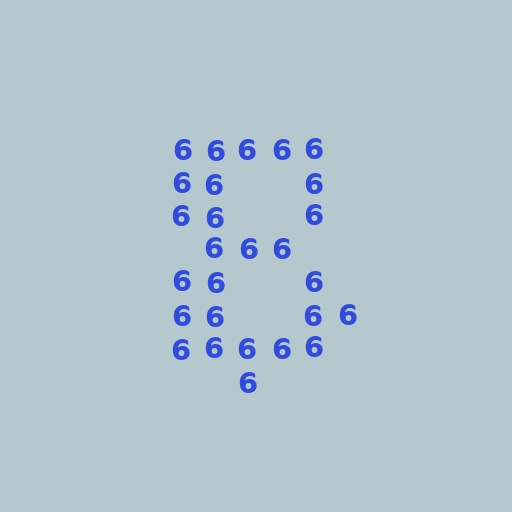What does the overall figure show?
The overall figure shows the digit 8.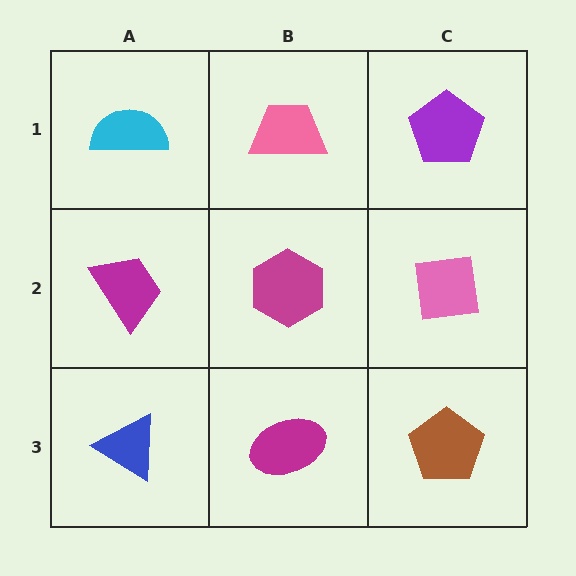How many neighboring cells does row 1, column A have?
2.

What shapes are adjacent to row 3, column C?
A pink square (row 2, column C), a magenta ellipse (row 3, column B).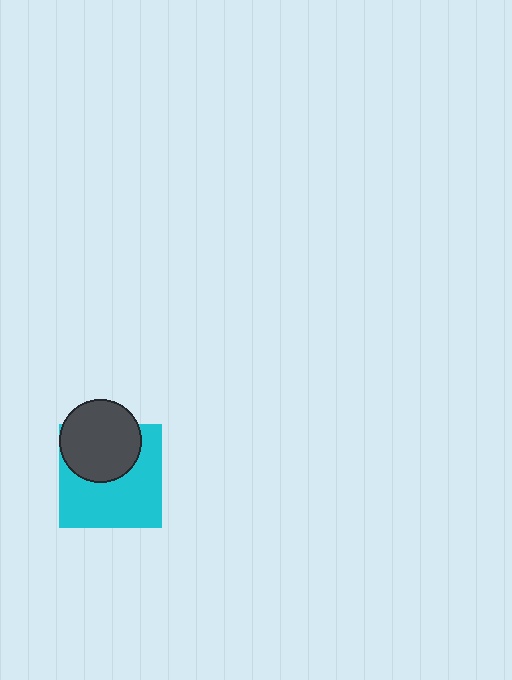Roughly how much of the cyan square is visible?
About half of it is visible (roughly 61%).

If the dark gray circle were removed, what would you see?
You would see the complete cyan square.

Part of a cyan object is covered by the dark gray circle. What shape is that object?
It is a square.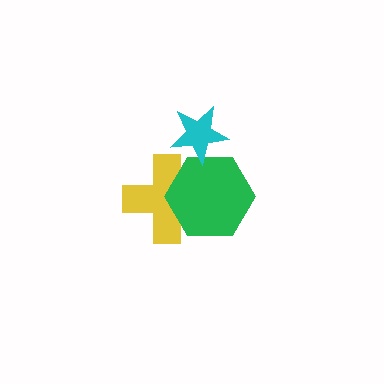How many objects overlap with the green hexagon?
2 objects overlap with the green hexagon.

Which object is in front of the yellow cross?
The green hexagon is in front of the yellow cross.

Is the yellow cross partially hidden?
Yes, it is partially covered by another shape.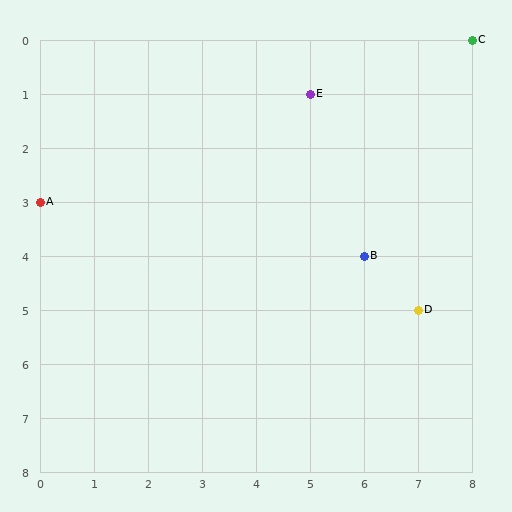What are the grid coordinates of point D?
Point D is at grid coordinates (7, 5).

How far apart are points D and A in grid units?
Points D and A are 7 columns and 2 rows apart (about 7.3 grid units diagonally).